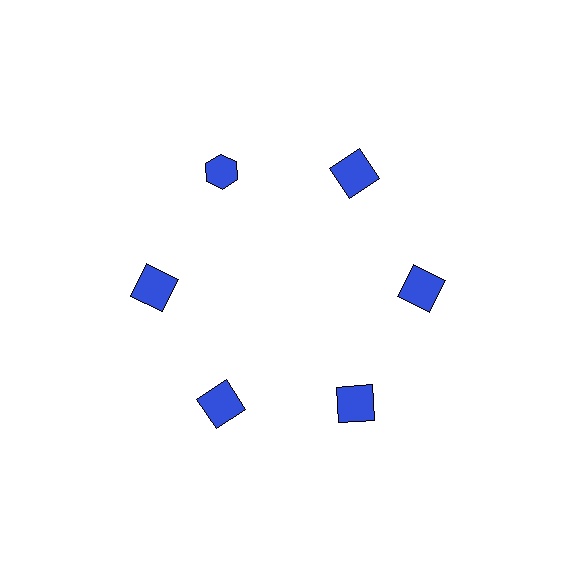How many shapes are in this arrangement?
There are 6 shapes arranged in a ring pattern.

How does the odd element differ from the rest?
It has a different shape: hexagon instead of square.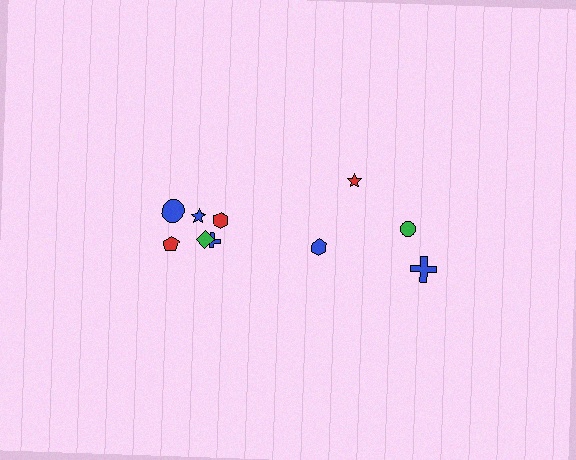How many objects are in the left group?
There are 6 objects.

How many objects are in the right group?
There are 4 objects.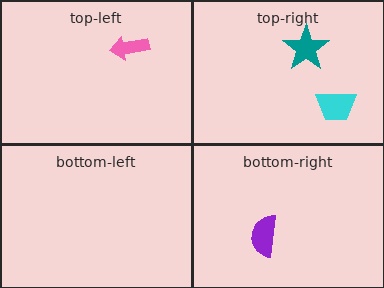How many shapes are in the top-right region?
2.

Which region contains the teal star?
The top-right region.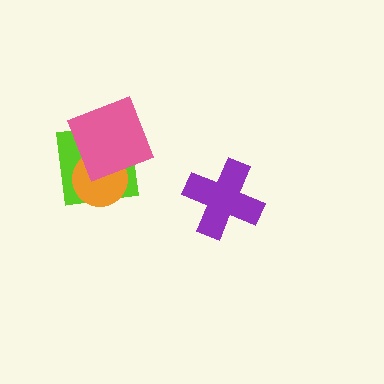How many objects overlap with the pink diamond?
2 objects overlap with the pink diamond.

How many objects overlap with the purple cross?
0 objects overlap with the purple cross.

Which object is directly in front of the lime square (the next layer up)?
The orange circle is directly in front of the lime square.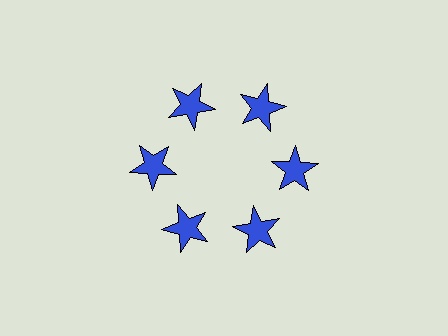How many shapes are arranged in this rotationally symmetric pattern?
There are 6 shapes, arranged in 6 groups of 1.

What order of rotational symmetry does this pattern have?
This pattern has 6-fold rotational symmetry.